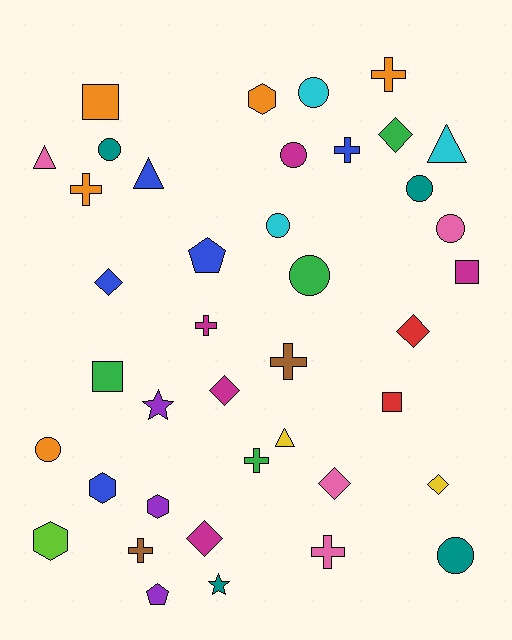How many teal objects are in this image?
There are 4 teal objects.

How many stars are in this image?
There are 2 stars.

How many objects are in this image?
There are 40 objects.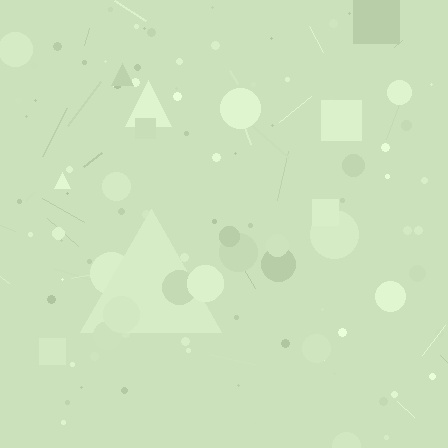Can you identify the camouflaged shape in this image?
The camouflaged shape is a triangle.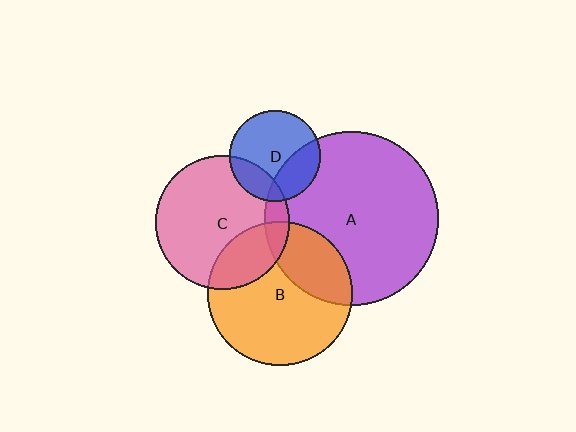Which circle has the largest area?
Circle A (purple).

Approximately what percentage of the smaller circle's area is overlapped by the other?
Approximately 25%.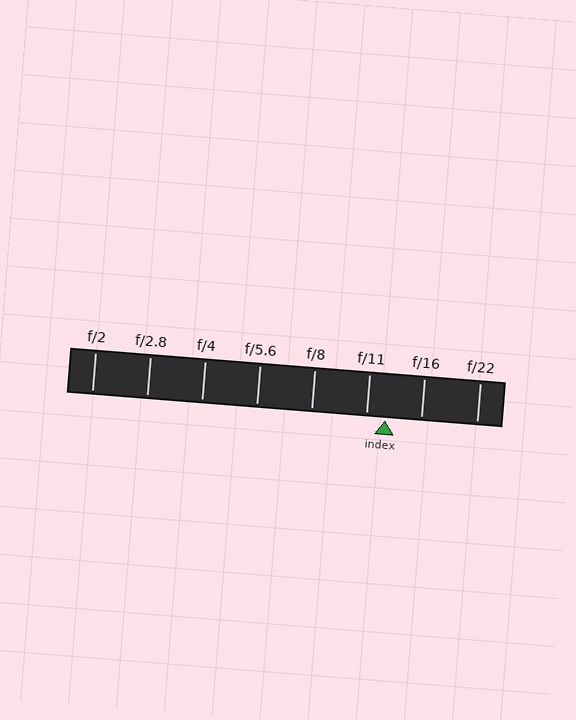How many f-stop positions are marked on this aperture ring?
There are 8 f-stop positions marked.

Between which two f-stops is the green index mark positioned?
The index mark is between f/11 and f/16.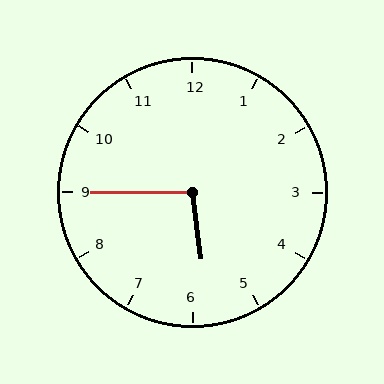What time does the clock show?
5:45.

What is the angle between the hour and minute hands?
Approximately 98 degrees.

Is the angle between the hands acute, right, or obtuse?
It is obtuse.